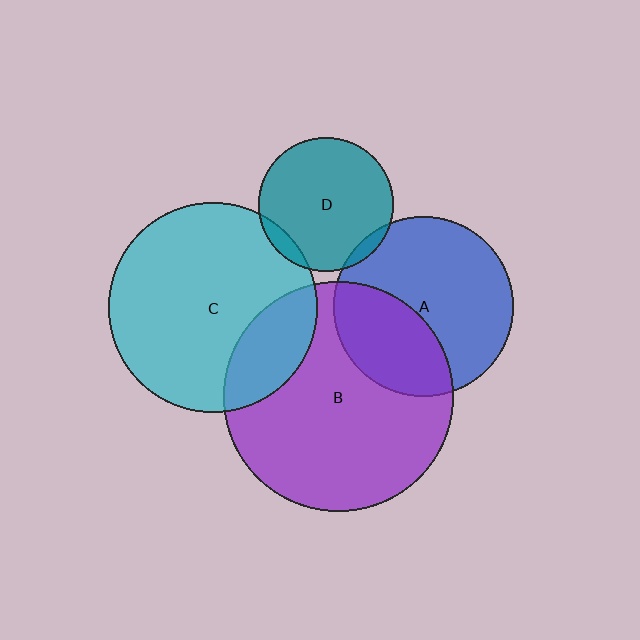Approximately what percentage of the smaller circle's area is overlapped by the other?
Approximately 20%.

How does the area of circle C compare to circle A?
Approximately 1.3 times.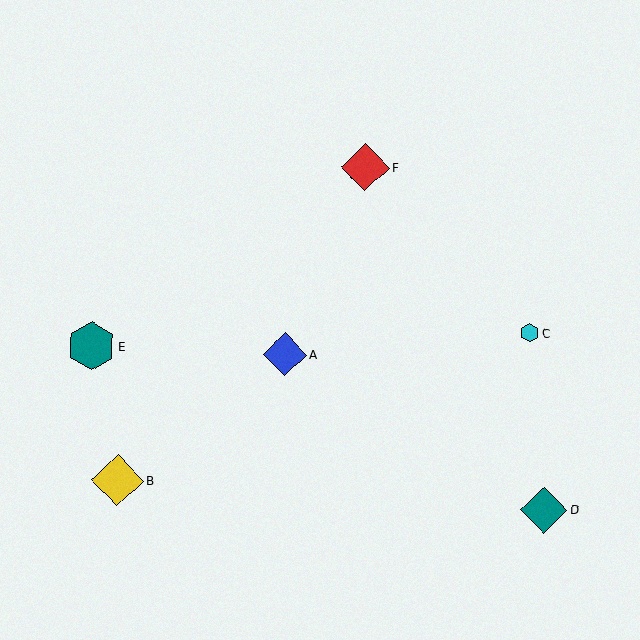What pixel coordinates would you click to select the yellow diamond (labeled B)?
Click at (117, 480) to select the yellow diamond B.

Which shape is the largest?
The yellow diamond (labeled B) is the largest.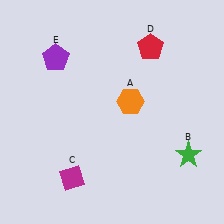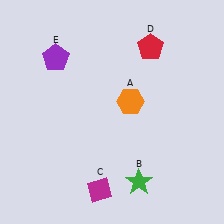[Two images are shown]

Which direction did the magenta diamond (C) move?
The magenta diamond (C) moved right.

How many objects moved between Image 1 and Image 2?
2 objects moved between the two images.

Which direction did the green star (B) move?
The green star (B) moved left.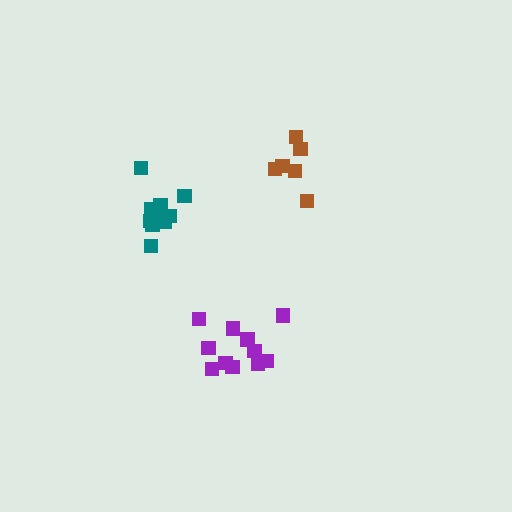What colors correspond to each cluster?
The clusters are colored: purple, teal, brown.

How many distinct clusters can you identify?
There are 3 distinct clusters.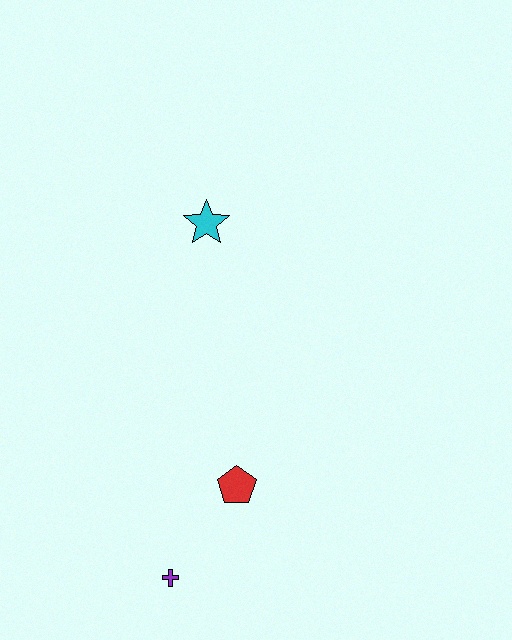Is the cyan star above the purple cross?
Yes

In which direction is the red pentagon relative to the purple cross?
The red pentagon is above the purple cross.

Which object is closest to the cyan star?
The red pentagon is closest to the cyan star.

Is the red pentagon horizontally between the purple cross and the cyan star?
No